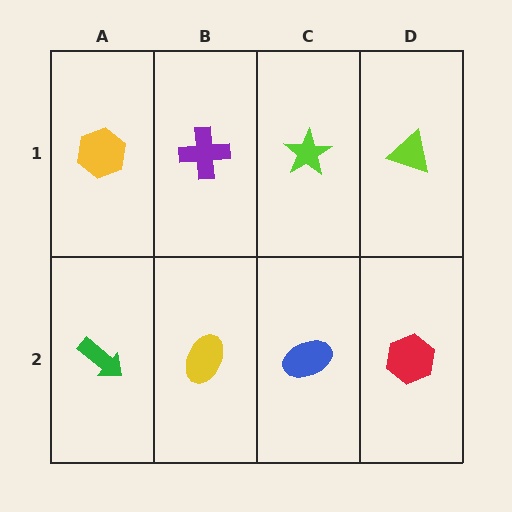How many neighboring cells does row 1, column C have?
3.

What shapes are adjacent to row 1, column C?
A blue ellipse (row 2, column C), a purple cross (row 1, column B), a lime triangle (row 1, column D).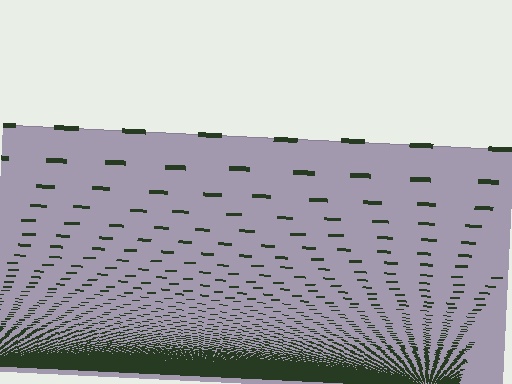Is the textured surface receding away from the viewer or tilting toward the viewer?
The surface appears to tilt toward the viewer. Texture elements get larger and sparser toward the top.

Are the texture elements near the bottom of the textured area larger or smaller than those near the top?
Smaller. The gradient is inverted — elements near the bottom are smaller and denser.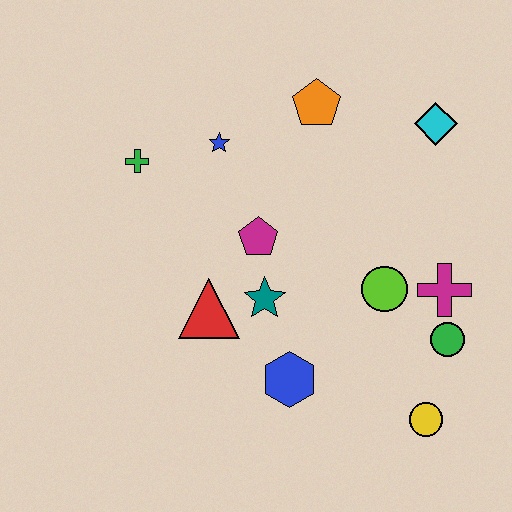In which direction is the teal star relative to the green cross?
The teal star is below the green cross.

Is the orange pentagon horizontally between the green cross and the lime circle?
Yes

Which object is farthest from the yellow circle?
The green cross is farthest from the yellow circle.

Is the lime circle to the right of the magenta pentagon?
Yes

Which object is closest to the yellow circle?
The green circle is closest to the yellow circle.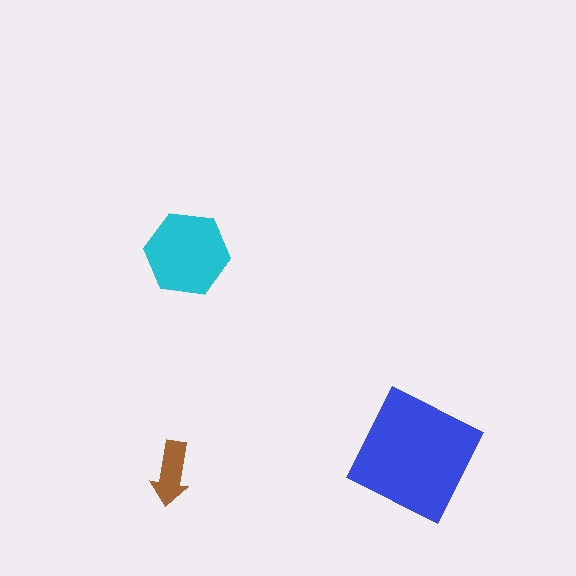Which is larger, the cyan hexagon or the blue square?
The blue square.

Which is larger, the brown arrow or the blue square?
The blue square.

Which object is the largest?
The blue square.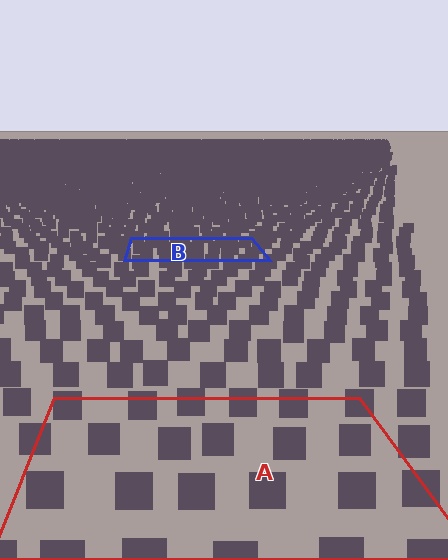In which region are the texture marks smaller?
The texture marks are smaller in region B, because it is farther away.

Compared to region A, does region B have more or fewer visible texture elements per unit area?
Region B has more texture elements per unit area — they are packed more densely because it is farther away.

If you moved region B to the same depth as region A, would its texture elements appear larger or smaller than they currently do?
They would appear larger. At a closer depth, the same texture elements are projected at a bigger on-screen size.